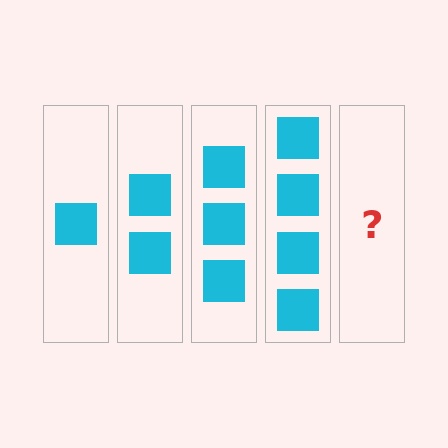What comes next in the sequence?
The next element should be 5 squares.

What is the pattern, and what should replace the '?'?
The pattern is that each step adds one more square. The '?' should be 5 squares.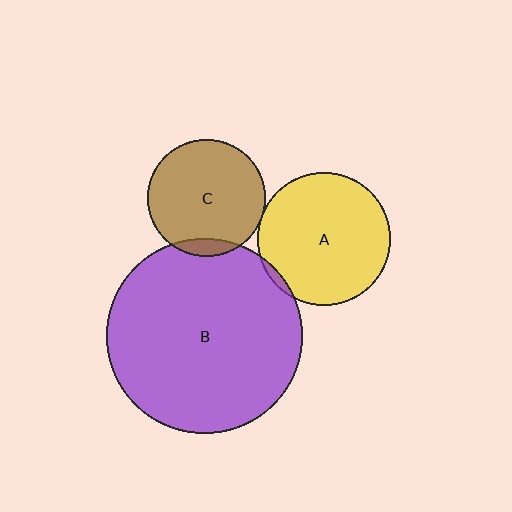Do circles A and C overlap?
Yes.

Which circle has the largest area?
Circle B (purple).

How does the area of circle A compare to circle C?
Approximately 1.3 times.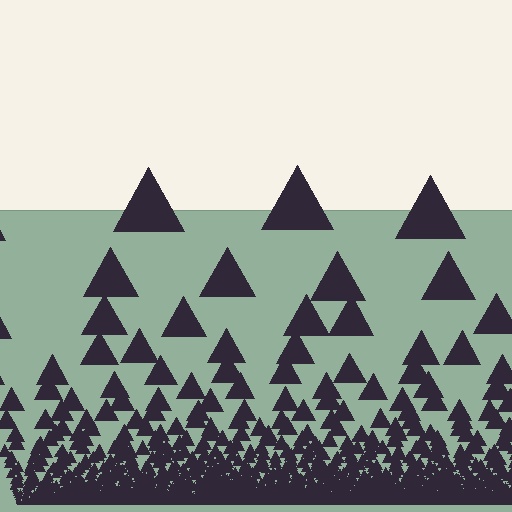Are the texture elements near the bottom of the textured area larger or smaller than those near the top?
Smaller. The gradient is inverted — elements near the bottom are smaller and denser.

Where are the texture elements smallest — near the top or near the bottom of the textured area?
Near the bottom.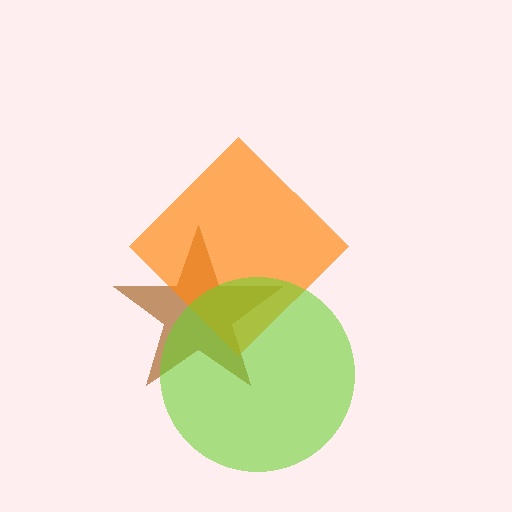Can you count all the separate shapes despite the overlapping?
Yes, there are 3 separate shapes.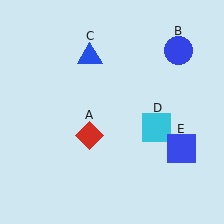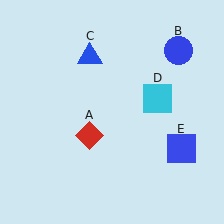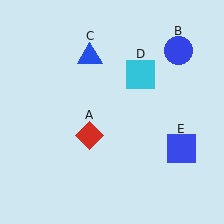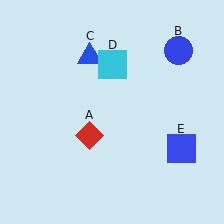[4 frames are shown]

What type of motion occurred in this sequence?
The cyan square (object D) rotated counterclockwise around the center of the scene.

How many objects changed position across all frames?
1 object changed position: cyan square (object D).